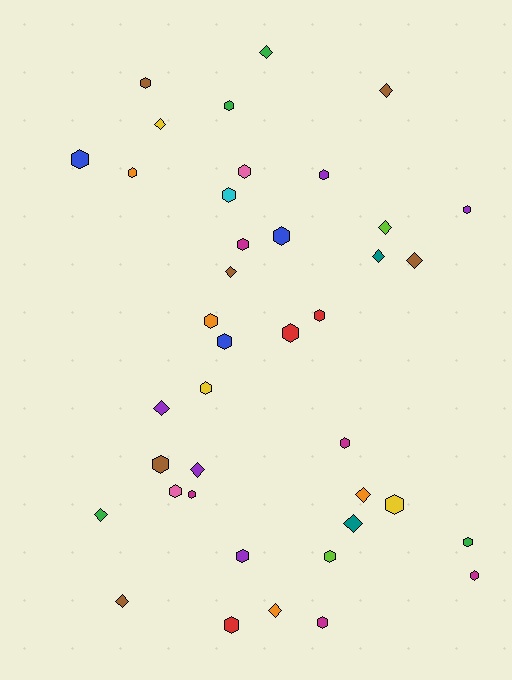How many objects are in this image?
There are 40 objects.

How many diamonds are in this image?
There are 14 diamonds.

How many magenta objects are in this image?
There are 5 magenta objects.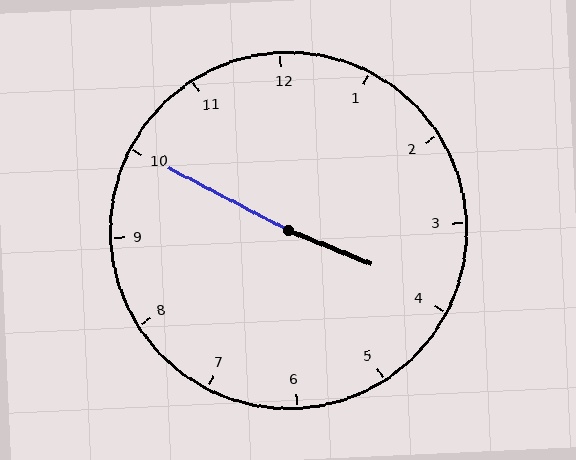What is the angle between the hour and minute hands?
Approximately 175 degrees.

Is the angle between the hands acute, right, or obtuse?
It is obtuse.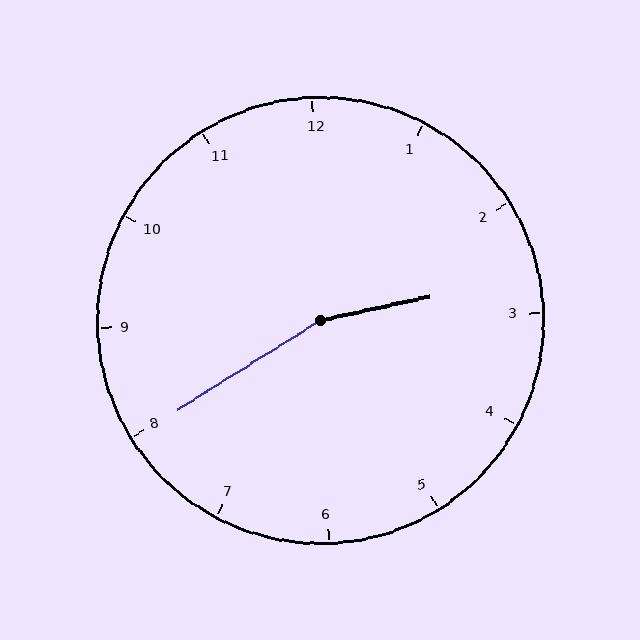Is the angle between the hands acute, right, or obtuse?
It is obtuse.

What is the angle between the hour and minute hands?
Approximately 160 degrees.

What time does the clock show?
2:40.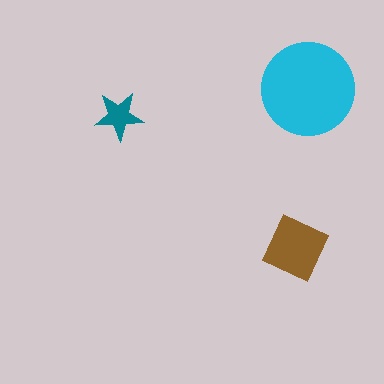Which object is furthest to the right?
The cyan circle is rightmost.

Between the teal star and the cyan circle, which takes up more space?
The cyan circle.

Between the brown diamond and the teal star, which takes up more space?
The brown diamond.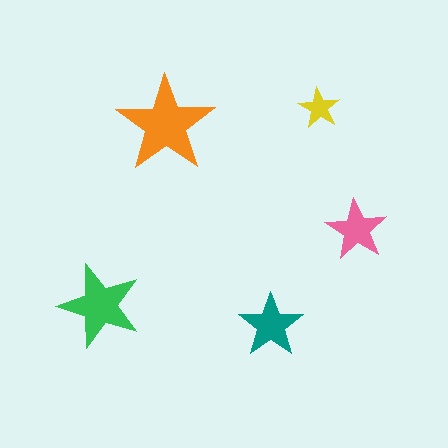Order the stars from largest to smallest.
the orange one, the green one, the teal one, the pink one, the yellow one.